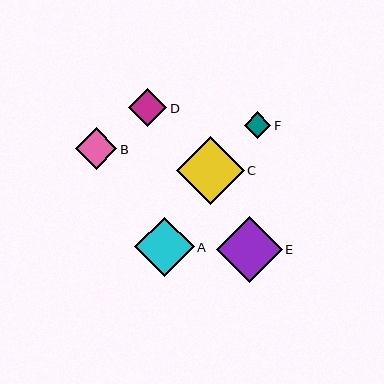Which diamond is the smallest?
Diamond F is the smallest with a size of approximately 26 pixels.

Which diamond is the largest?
Diamond C is the largest with a size of approximately 68 pixels.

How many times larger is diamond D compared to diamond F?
Diamond D is approximately 1.5 times the size of diamond F.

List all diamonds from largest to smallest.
From largest to smallest: C, E, A, B, D, F.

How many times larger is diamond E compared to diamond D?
Diamond E is approximately 1.7 times the size of diamond D.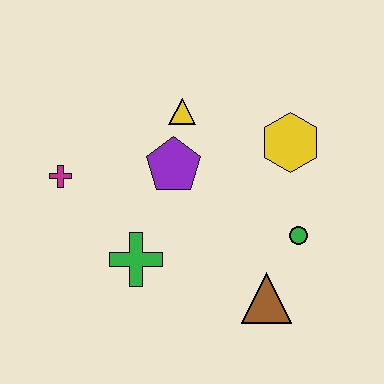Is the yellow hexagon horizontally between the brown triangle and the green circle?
Yes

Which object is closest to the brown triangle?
The green circle is closest to the brown triangle.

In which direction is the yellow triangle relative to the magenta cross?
The yellow triangle is to the right of the magenta cross.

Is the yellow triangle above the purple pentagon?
Yes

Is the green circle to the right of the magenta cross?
Yes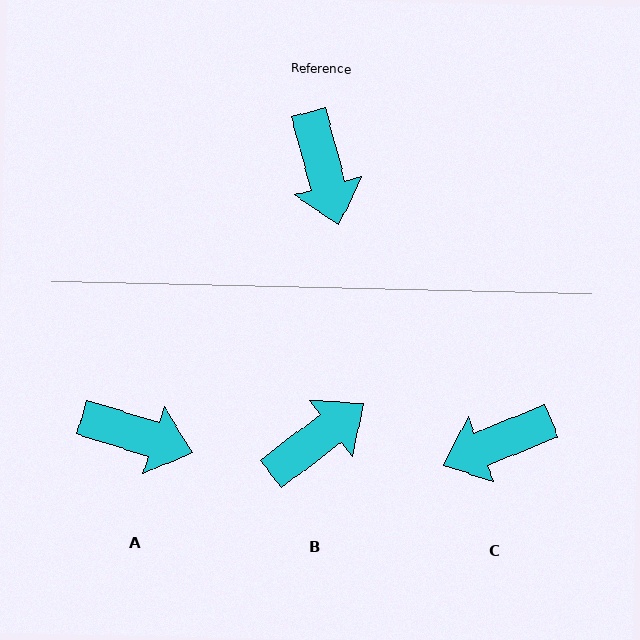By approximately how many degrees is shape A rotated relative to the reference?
Approximately 57 degrees counter-clockwise.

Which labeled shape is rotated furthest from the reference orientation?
B, about 112 degrees away.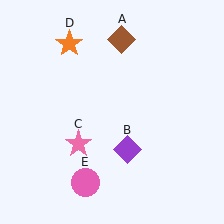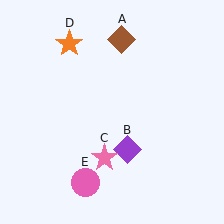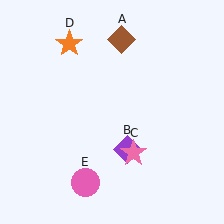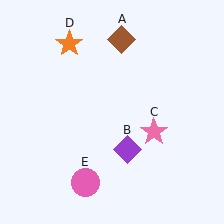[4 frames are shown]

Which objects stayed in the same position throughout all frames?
Brown diamond (object A) and purple diamond (object B) and orange star (object D) and pink circle (object E) remained stationary.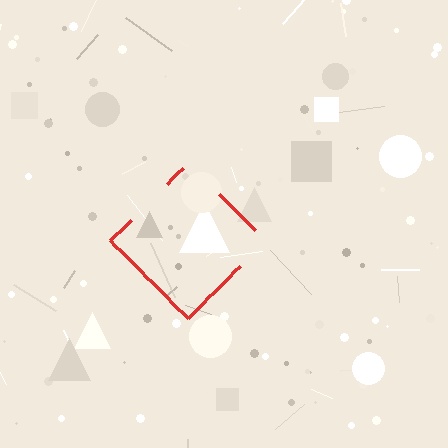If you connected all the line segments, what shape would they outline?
They would outline a diamond.